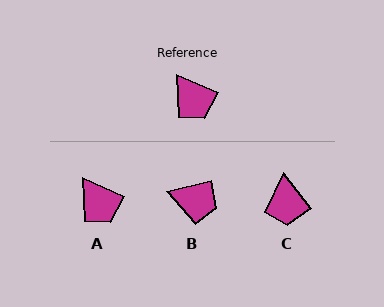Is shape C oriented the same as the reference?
No, it is off by about 28 degrees.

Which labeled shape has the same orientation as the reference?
A.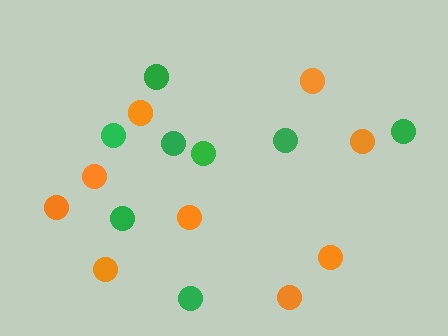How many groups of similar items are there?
There are 2 groups: one group of green circles (8) and one group of orange circles (9).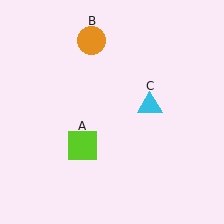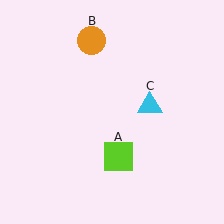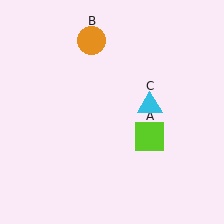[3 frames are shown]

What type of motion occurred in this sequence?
The lime square (object A) rotated counterclockwise around the center of the scene.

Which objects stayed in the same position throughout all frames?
Orange circle (object B) and cyan triangle (object C) remained stationary.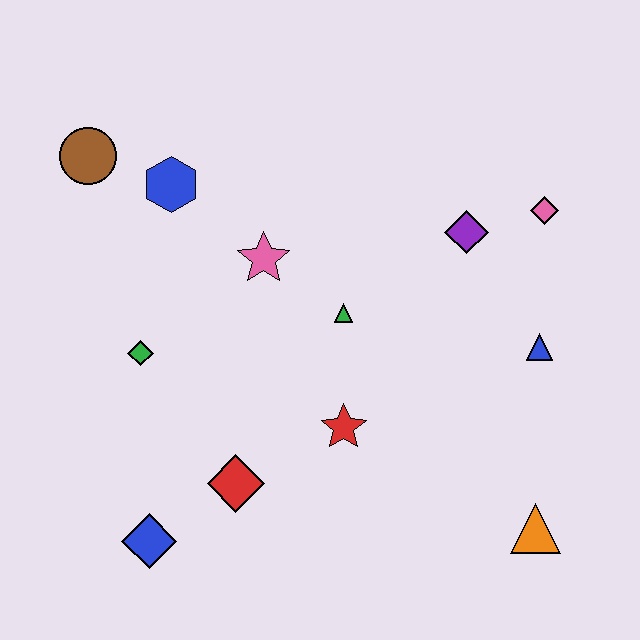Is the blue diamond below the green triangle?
Yes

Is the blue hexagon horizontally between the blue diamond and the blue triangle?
Yes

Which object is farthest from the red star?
The brown circle is farthest from the red star.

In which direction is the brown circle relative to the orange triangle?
The brown circle is to the left of the orange triangle.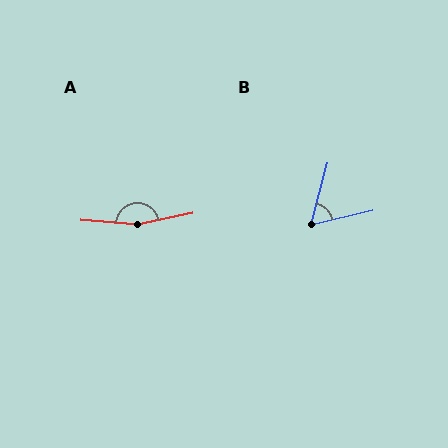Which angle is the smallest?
B, at approximately 61 degrees.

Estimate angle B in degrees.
Approximately 61 degrees.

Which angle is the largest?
A, at approximately 163 degrees.